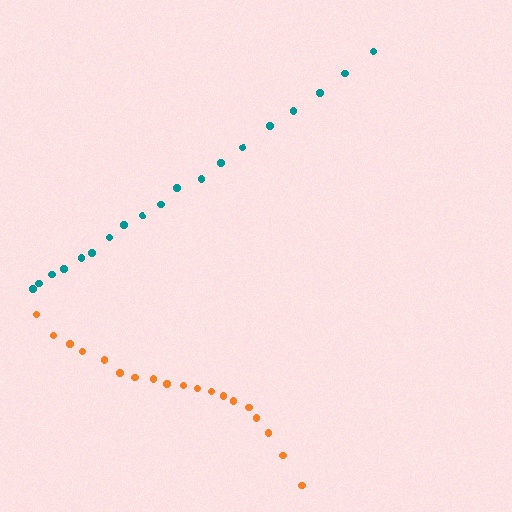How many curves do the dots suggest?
There are 2 distinct paths.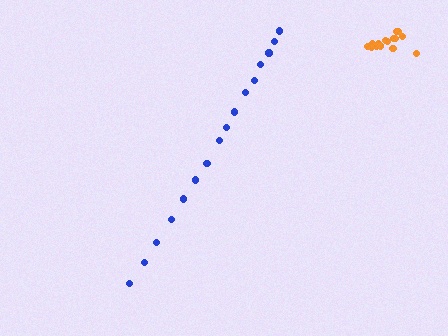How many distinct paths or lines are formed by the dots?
There are 2 distinct paths.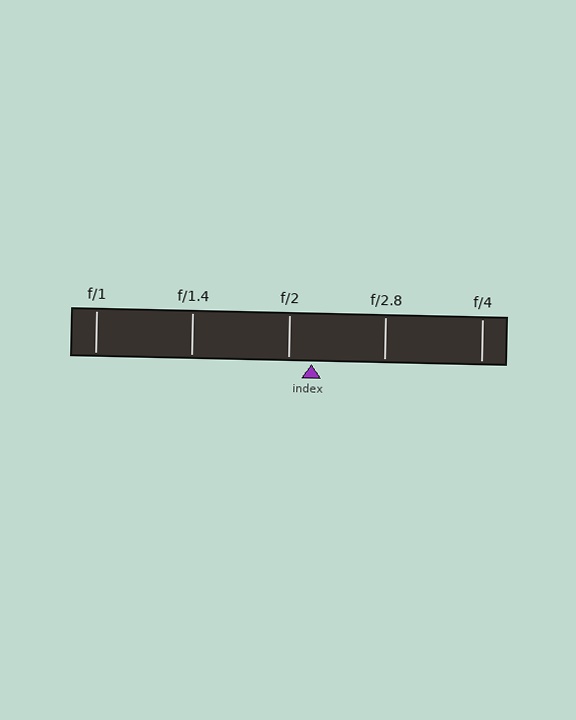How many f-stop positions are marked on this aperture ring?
There are 5 f-stop positions marked.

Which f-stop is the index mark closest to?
The index mark is closest to f/2.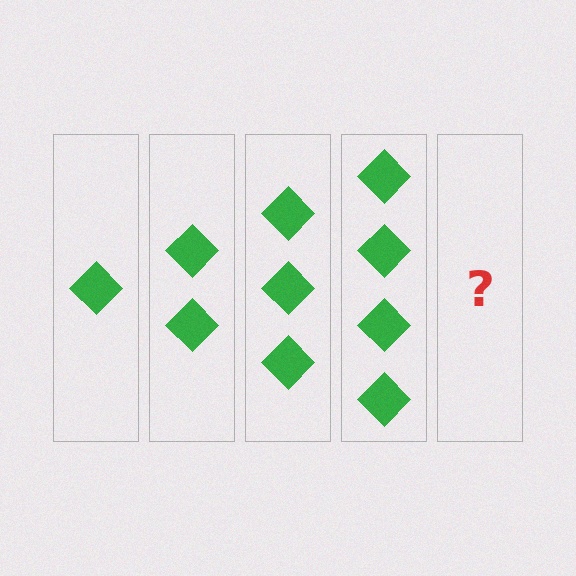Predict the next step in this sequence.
The next step is 5 diamonds.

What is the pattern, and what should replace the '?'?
The pattern is that each step adds one more diamond. The '?' should be 5 diamonds.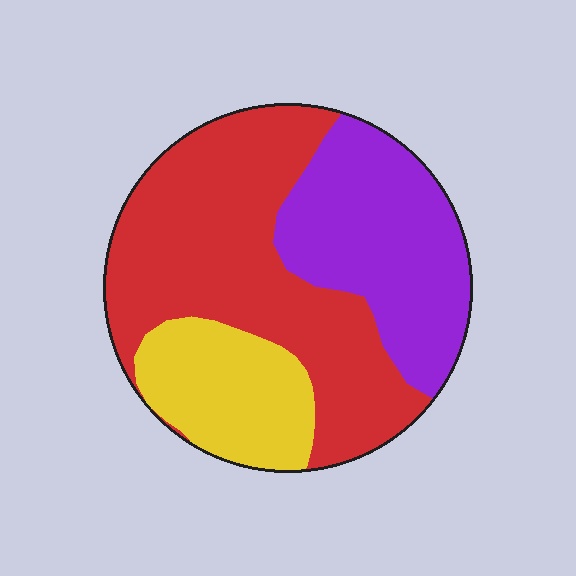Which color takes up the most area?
Red, at roughly 50%.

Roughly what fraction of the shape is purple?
Purple covers 31% of the shape.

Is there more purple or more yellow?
Purple.